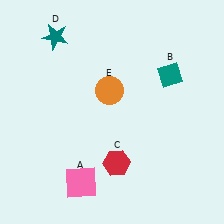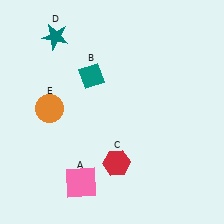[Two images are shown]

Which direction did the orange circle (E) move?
The orange circle (E) moved left.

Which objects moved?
The objects that moved are: the teal diamond (B), the orange circle (E).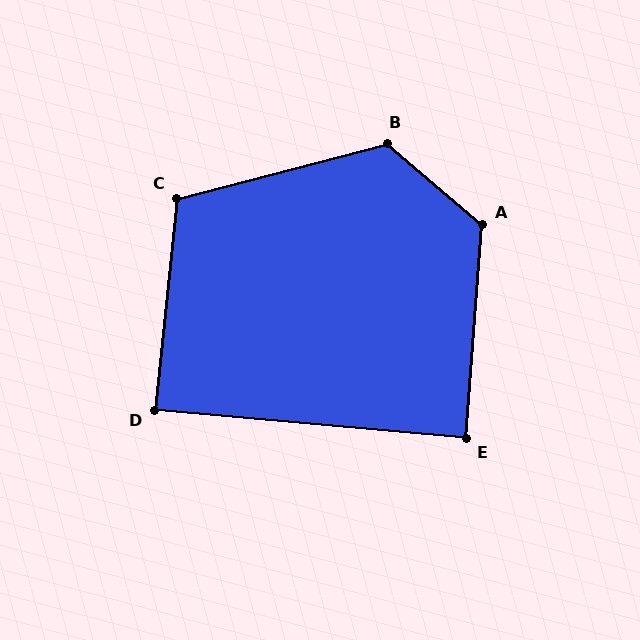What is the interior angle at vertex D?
Approximately 89 degrees (approximately right).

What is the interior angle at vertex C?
Approximately 110 degrees (obtuse).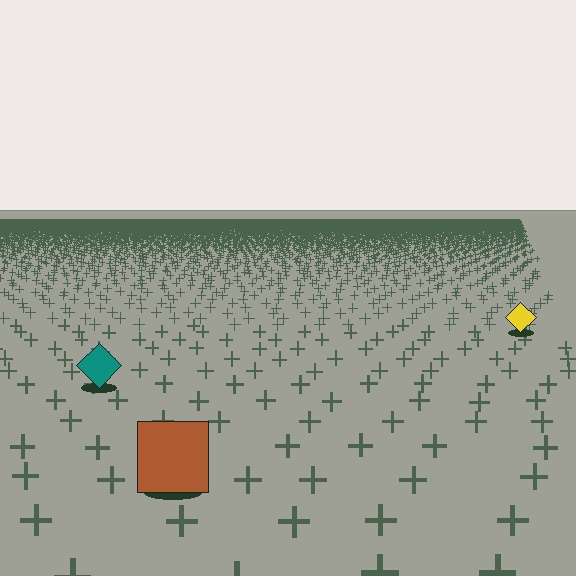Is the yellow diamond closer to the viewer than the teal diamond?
No. The teal diamond is closer — you can tell from the texture gradient: the ground texture is coarser near it.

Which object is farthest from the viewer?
The yellow diamond is farthest from the viewer. It appears smaller and the ground texture around it is denser.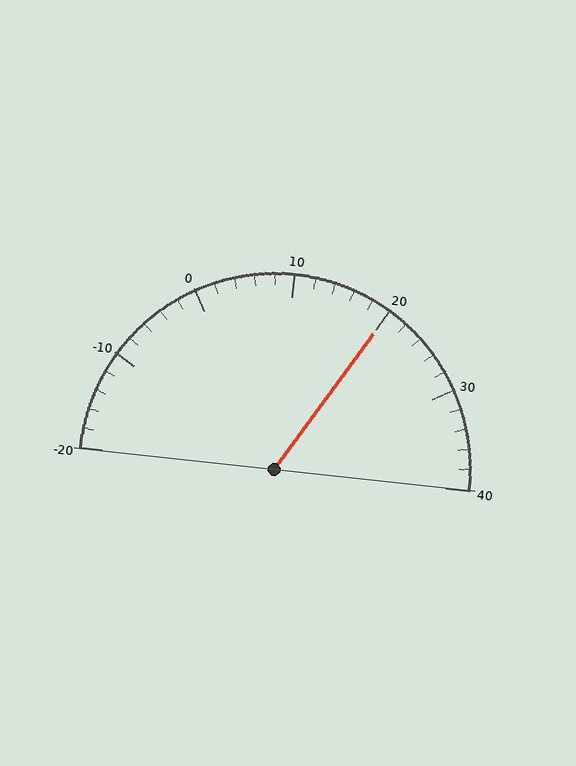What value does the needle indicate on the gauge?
The needle indicates approximately 20.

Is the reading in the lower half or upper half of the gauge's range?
The reading is in the upper half of the range (-20 to 40).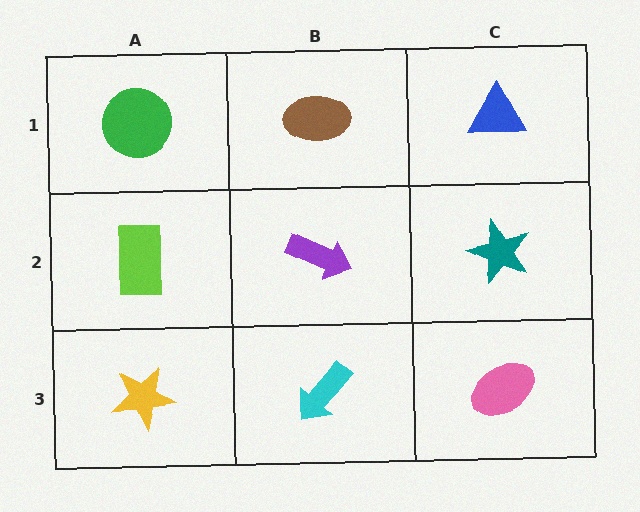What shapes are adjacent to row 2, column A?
A green circle (row 1, column A), a yellow star (row 3, column A), a purple arrow (row 2, column B).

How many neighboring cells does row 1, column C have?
2.